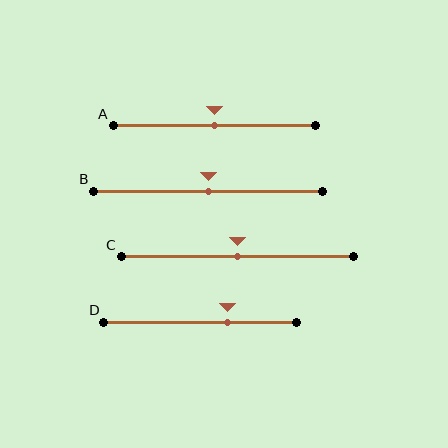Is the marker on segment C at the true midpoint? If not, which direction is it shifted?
Yes, the marker on segment C is at the true midpoint.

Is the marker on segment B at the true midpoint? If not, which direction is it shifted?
Yes, the marker on segment B is at the true midpoint.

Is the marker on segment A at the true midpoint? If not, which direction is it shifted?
Yes, the marker on segment A is at the true midpoint.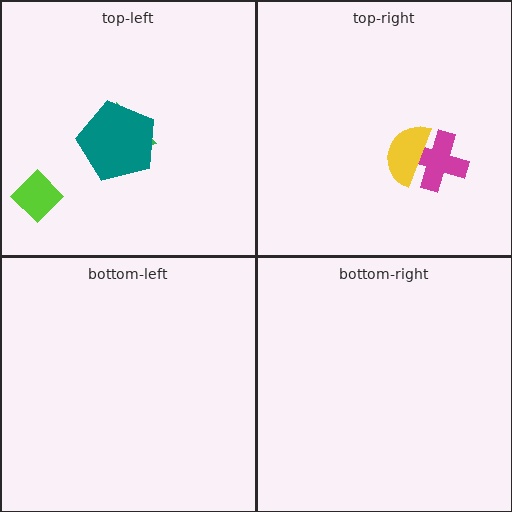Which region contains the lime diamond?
The top-left region.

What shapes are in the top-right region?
The magenta cross, the yellow semicircle.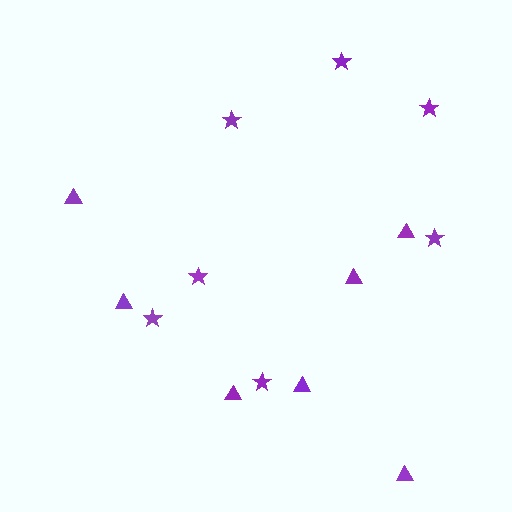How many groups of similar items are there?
There are 2 groups: one group of triangles (7) and one group of stars (7).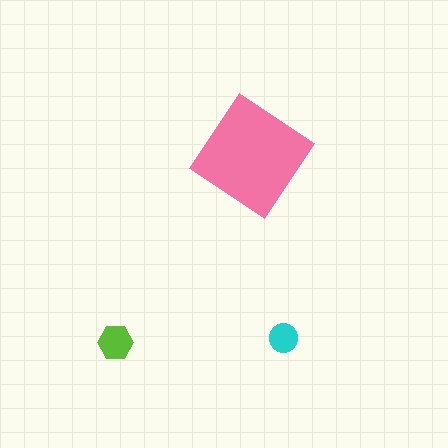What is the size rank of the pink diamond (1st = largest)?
1st.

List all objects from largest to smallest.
The pink diamond, the lime hexagon, the cyan circle.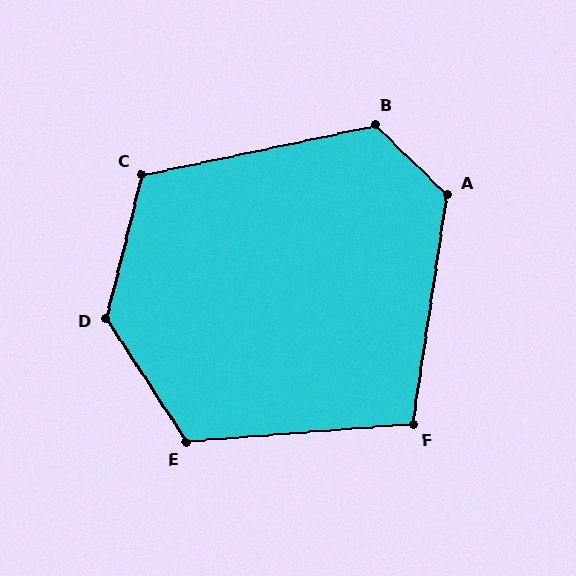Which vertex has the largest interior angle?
D, at approximately 133 degrees.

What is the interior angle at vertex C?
Approximately 116 degrees (obtuse).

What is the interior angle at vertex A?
Approximately 125 degrees (obtuse).